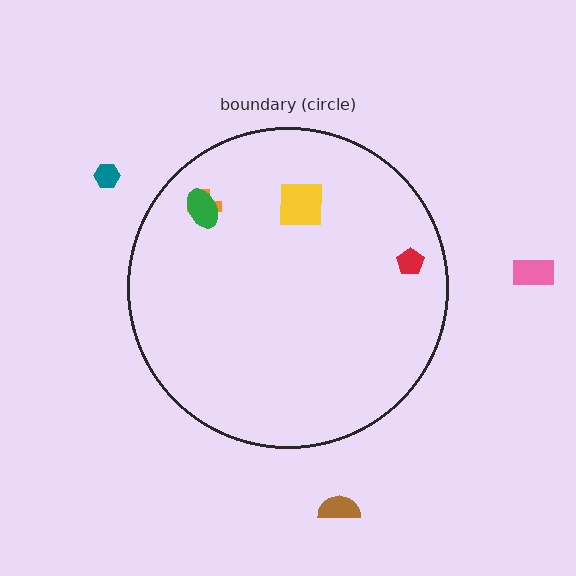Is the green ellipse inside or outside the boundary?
Inside.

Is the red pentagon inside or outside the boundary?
Inside.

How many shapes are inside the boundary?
4 inside, 3 outside.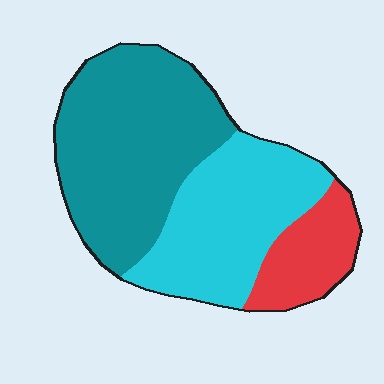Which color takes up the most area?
Teal, at roughly 50%.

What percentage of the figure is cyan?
Cyan covers around 35% of the figure.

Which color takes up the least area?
Red, at roughly 15%.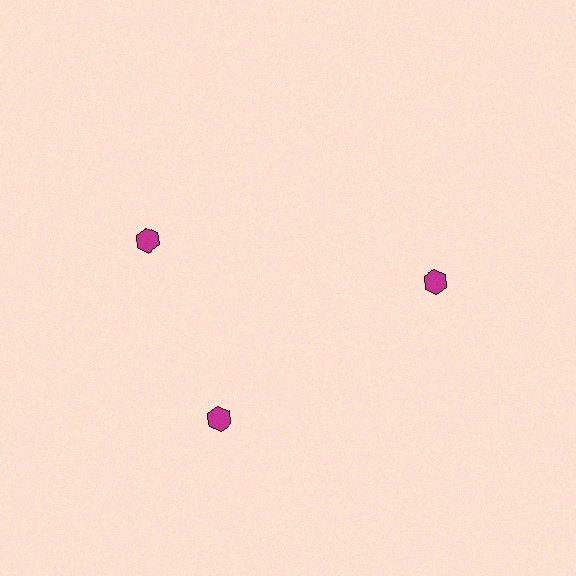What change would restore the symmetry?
The symmetry would be restored by rotating it back into even spacing with its neighbors so that all 3 hexagons sit at equal angles and equal distance from the center.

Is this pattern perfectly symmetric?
No. The 3 magenta hexagons are arranged in a ring, but one element near the 11 o'clock position is rotated out of alignment along the ring, breaking the 3-fold rotational symmetry.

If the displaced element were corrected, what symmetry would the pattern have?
It would have 3-fold rotational symmetry — the pattern would map onto itself every 120 degrees.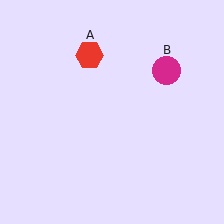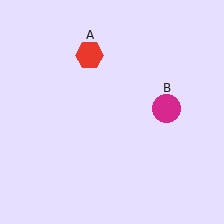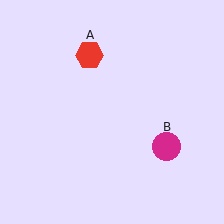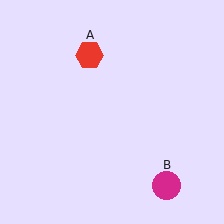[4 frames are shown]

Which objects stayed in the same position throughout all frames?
Red hexagon (object A) remained stationary.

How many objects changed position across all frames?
1 object changed position: magenta circle (object B).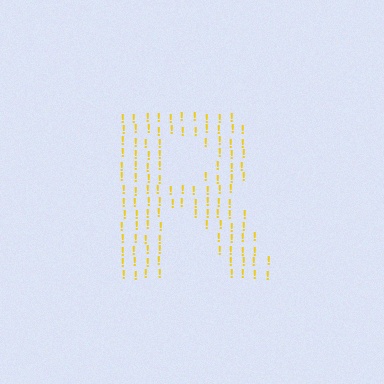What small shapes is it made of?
It is made of small exclamation marks.